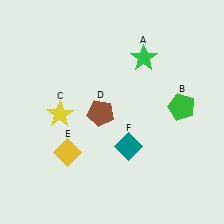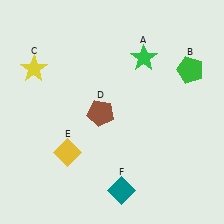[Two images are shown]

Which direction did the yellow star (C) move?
The yellow star (C) moved up.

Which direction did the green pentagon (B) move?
The green pentagon (B) moved up.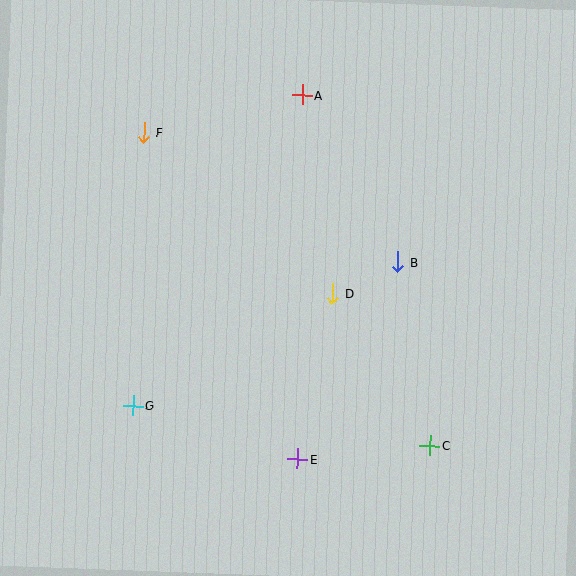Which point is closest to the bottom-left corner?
Point G is closest to the bottom-left corner.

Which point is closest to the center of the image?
Point D at (332, 293) is closest to the center.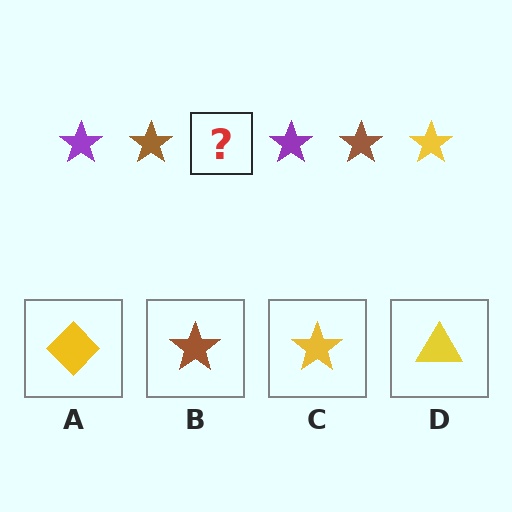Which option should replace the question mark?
Option C.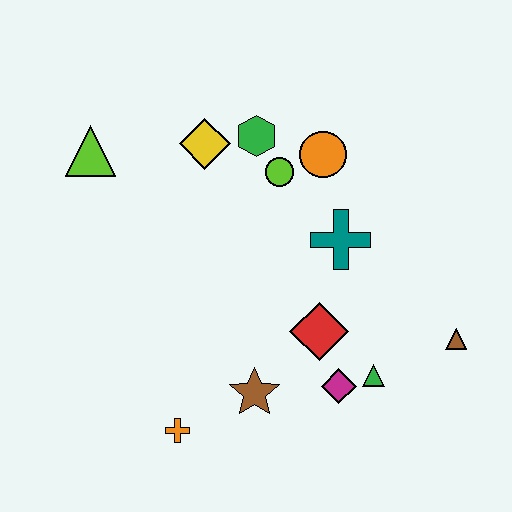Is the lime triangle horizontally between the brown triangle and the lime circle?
No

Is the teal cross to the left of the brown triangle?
Yes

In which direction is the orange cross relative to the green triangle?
The orange cross is to the left of the green triangle.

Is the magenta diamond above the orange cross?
Yes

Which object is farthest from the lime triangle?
The brown triangle is farthest from the lime triangle.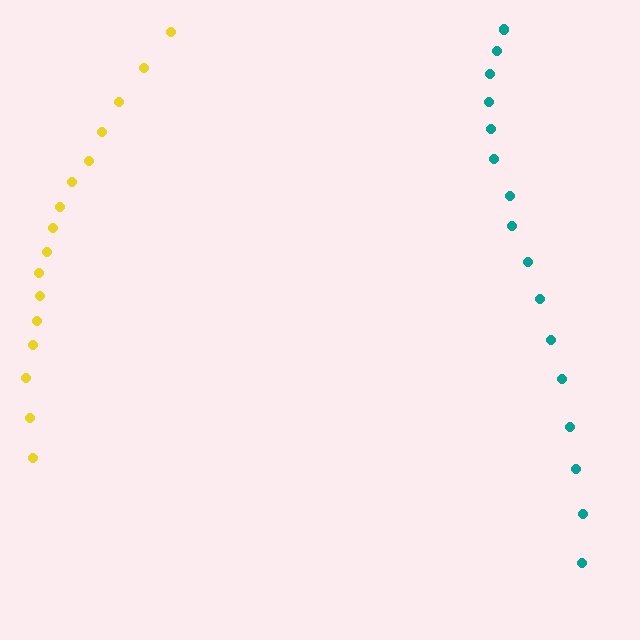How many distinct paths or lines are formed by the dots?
There are 2 distinct paths.